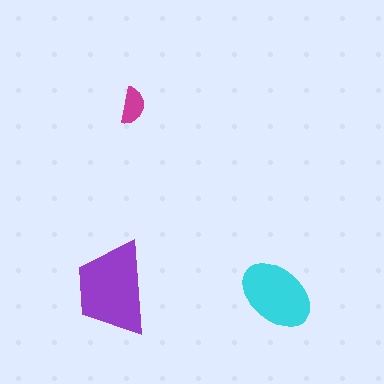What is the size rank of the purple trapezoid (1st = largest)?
1st.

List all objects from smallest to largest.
The magenta semicircle, the cyan ellipse, the purple trapezoid.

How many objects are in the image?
There are 3 objects in the image.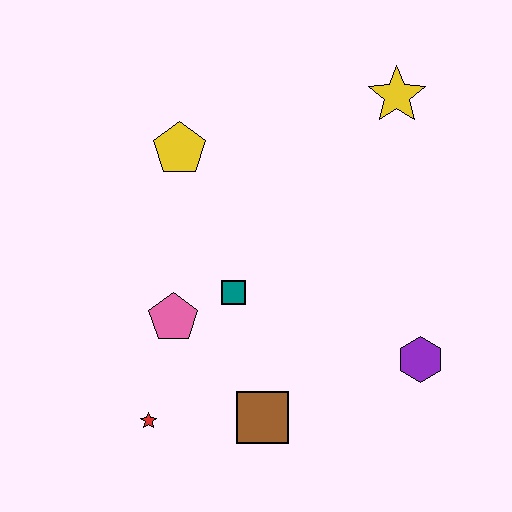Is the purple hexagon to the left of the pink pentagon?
No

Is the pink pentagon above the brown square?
Yes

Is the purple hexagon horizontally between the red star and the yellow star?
No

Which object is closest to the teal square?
The pink pentagon is closest to the teal square.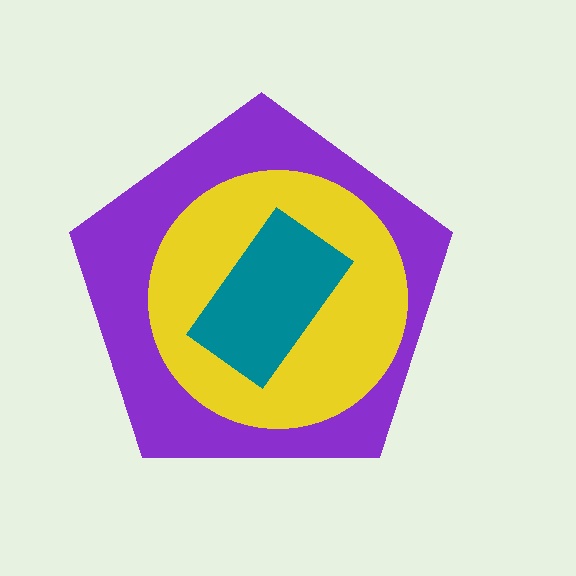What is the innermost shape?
The teal rectangle.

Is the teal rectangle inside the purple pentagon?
Yes.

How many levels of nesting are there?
3.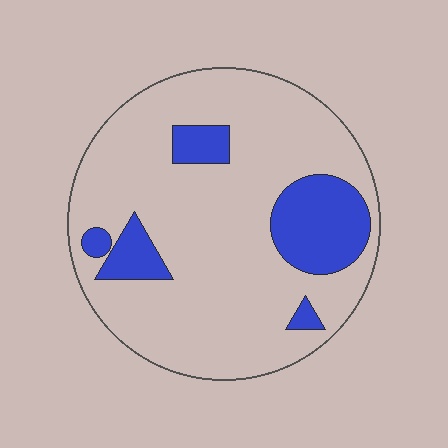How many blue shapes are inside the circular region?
5.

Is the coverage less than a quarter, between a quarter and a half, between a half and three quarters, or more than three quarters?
Less than a quarter.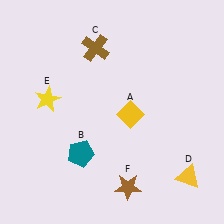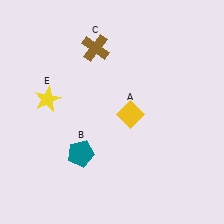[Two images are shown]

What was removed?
The brown star (F), the yellow triangle (D) were removed in Image 2.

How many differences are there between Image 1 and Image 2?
There are 2 differences between the two images.